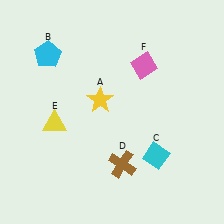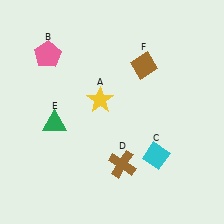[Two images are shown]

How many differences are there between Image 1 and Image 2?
There are 3 differences between the two images.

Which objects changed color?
B changed from cyan to pink. E changed from yellow to green. F changed from pink to brown.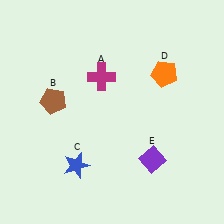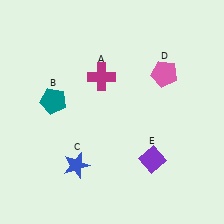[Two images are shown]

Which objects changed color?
B changed from brown to teal. D changed from orange to pink.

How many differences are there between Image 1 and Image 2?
There are 2 differences between the two images.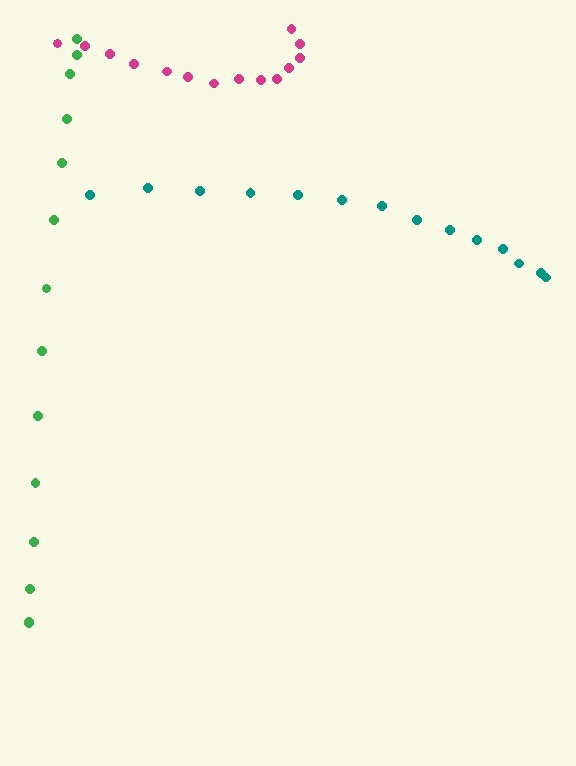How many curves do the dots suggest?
There are 3 distinct paths.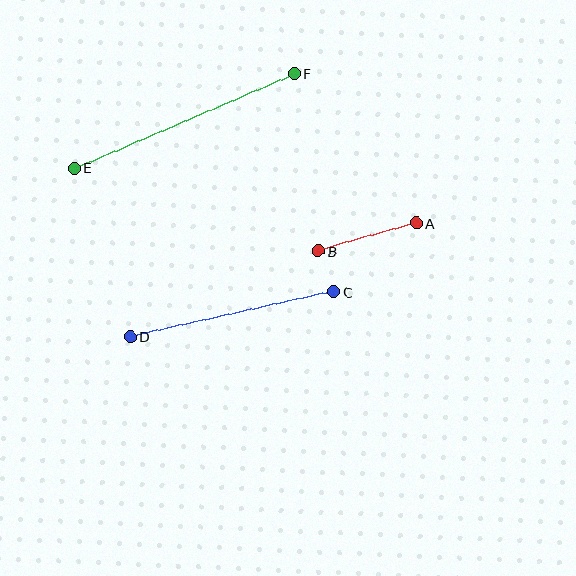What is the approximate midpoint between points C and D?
The midpoint is at approximately (232, 314) pixels.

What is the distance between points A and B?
The distance is approximately 102 pixels.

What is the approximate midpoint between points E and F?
The midpoint is at approximately (184, 121) pixels.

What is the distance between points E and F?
The distance is approximately 240 pixels.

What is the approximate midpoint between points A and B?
The midpoint is at approximately (367, 237) pixels.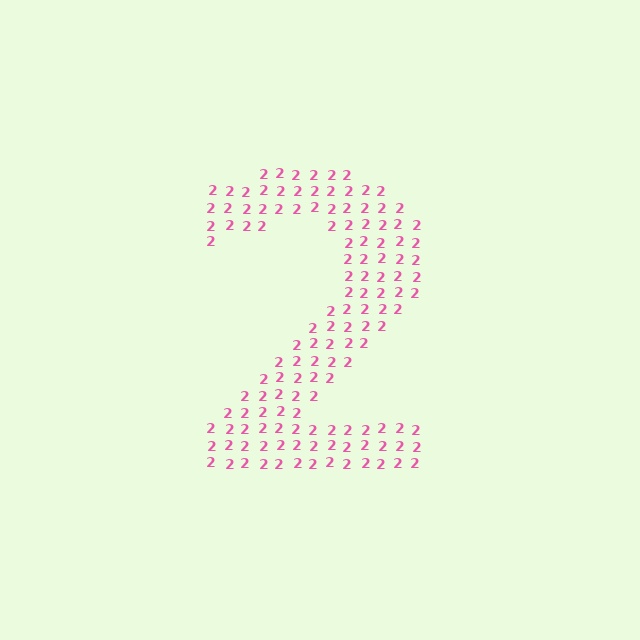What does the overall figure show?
The overall figure shows the digit 2.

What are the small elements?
The small elements are digit 2's.